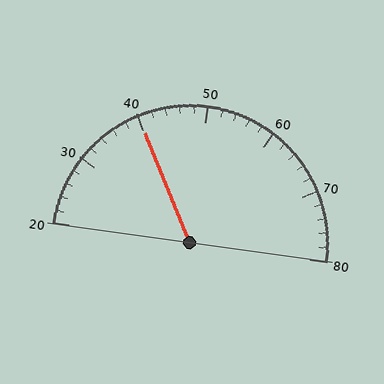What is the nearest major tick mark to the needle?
The nearest major tick mark is 40.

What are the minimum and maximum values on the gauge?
The gauge ranges from 20 to 80.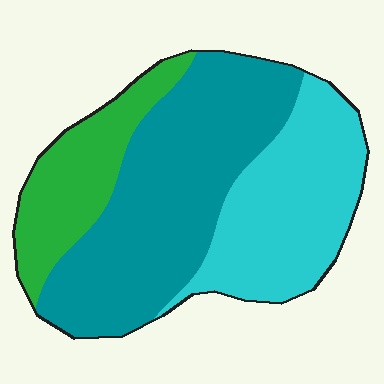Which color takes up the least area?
Green, at roughly 20%.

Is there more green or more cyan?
Cyan.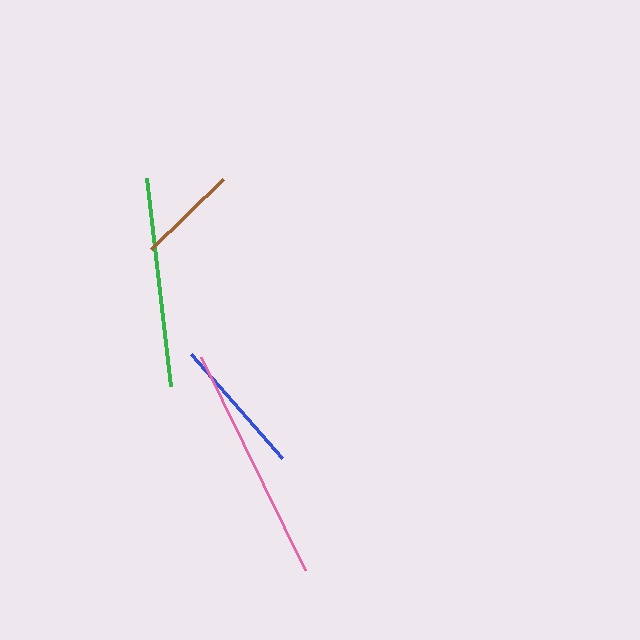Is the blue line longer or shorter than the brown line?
The blue line is longer than the brown line.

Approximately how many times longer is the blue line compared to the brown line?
The blue line is approximately 1.4 times the length of the brown line.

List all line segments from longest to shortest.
From longest to shortest: pink, green, blue, brown.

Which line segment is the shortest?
The brown line is the shortest at approximately 100 pixels.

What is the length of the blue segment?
The blue segment is approximately 138 pixels long.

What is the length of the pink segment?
The pink segment is approximately 237 pixels long.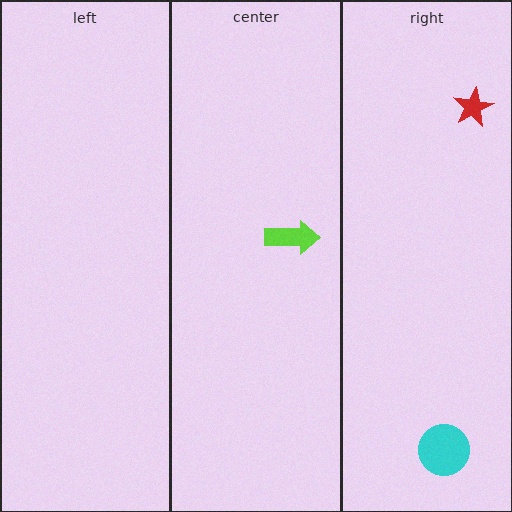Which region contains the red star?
The right region.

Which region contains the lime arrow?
The center region.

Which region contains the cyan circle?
The right region.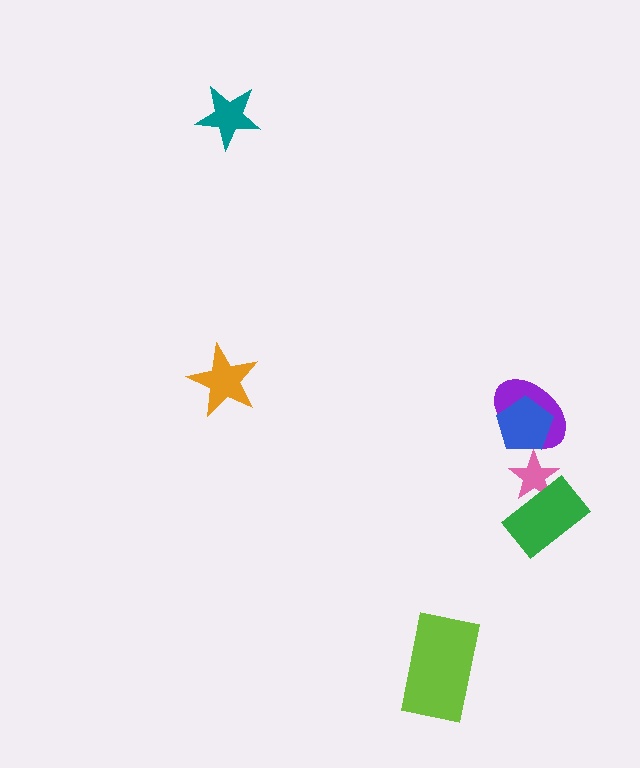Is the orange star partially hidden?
No, no other shape covers it.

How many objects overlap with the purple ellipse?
1 object overlaps with the purple ellipse.